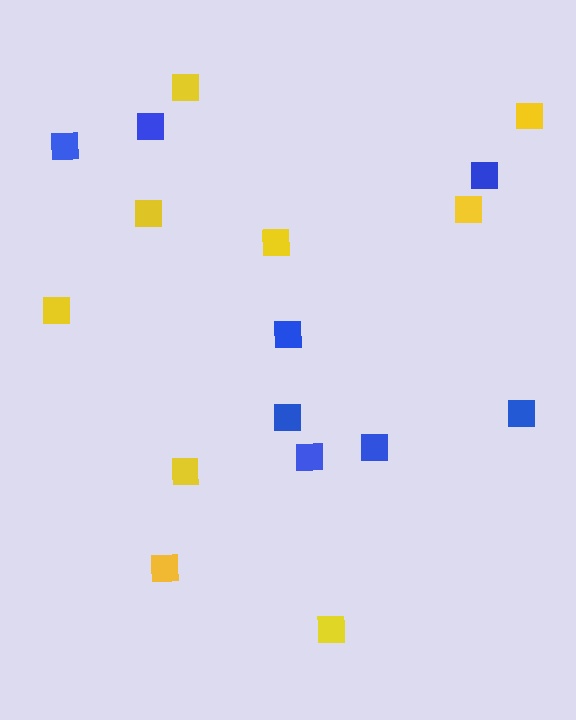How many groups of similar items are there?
There are 2 groups: one group of yellow squares (9) and one group of blue squares (8).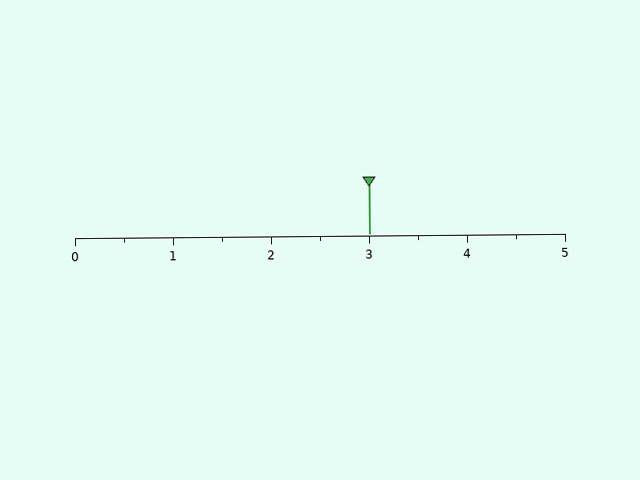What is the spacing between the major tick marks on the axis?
The major ticks are spaced 1 apart.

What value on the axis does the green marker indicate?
The marker indicates approximately 3.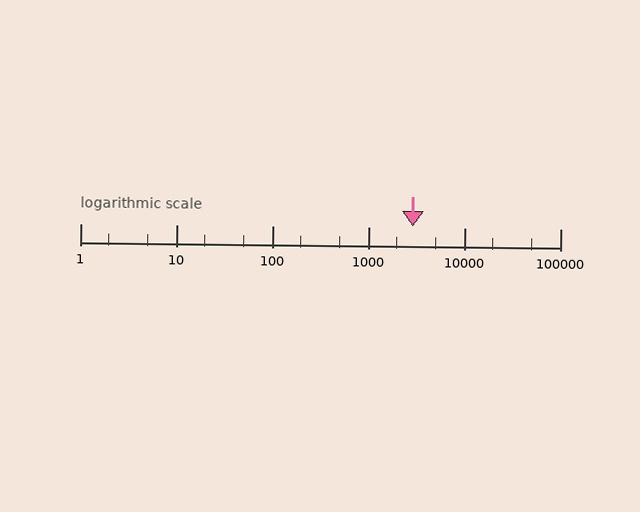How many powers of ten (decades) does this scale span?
The scale spans 5 decades, from 1 to 100000.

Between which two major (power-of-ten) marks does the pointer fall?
The pointer is between 1000 and 10000.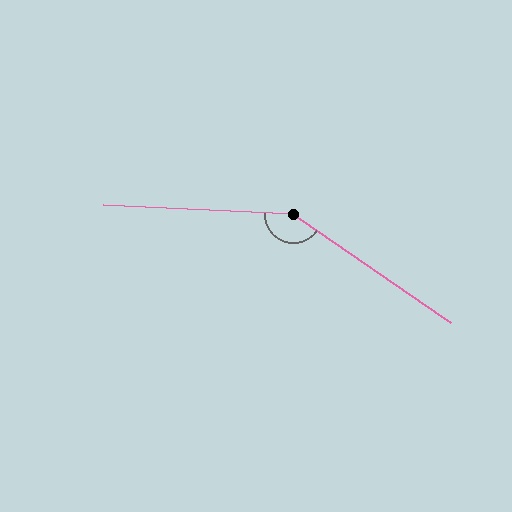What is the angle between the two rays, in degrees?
Approximately 149 degrees.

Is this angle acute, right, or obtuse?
It is obtuse.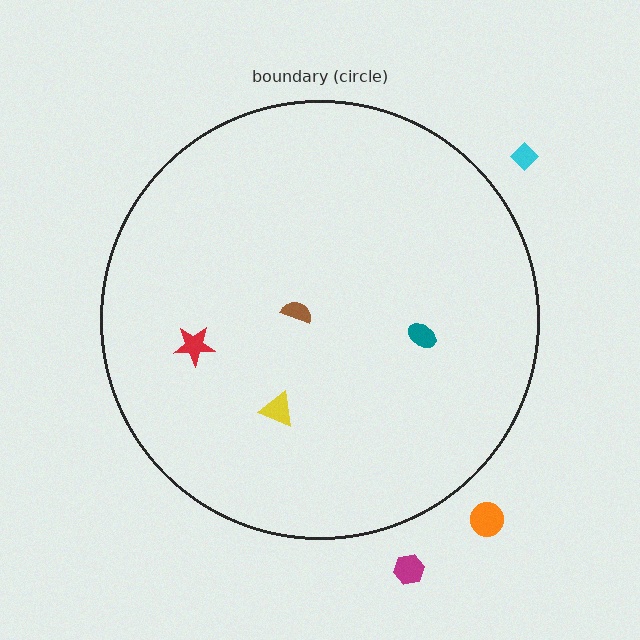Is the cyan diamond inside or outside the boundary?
Outside.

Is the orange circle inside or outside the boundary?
Outside.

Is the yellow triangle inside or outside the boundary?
Inside.